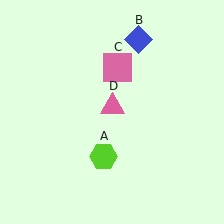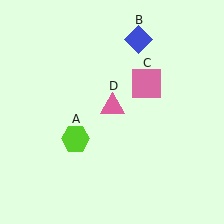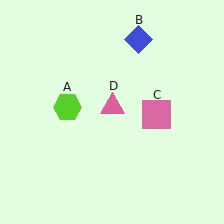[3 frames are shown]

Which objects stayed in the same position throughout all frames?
Blue diamond (object B) and pink triangle (object D) remained stationary.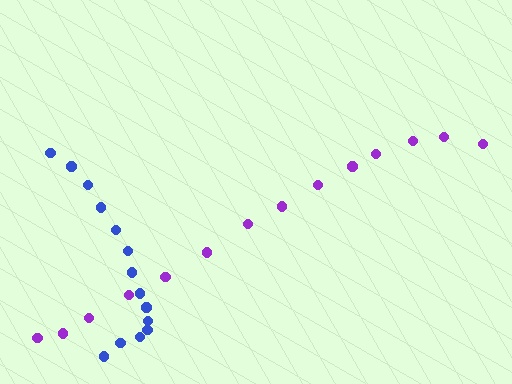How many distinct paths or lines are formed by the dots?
There are 2 distinct paths.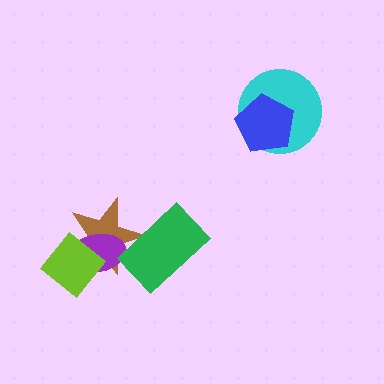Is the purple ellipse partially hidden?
Yes, it is partially covered by another shape.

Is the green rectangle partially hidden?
No, no other shape covers it.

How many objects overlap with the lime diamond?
2 objects overlap with the lime diamond.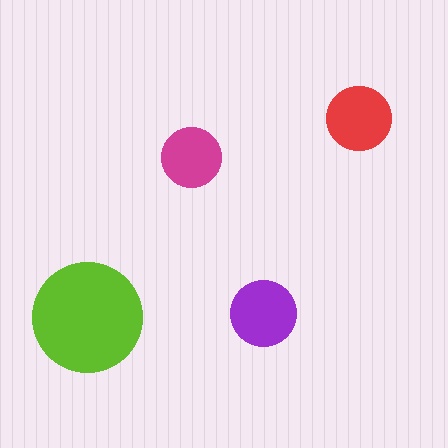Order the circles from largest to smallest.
the lime one, the purple one, the red one, the magenta one.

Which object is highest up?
The red circle is topmost.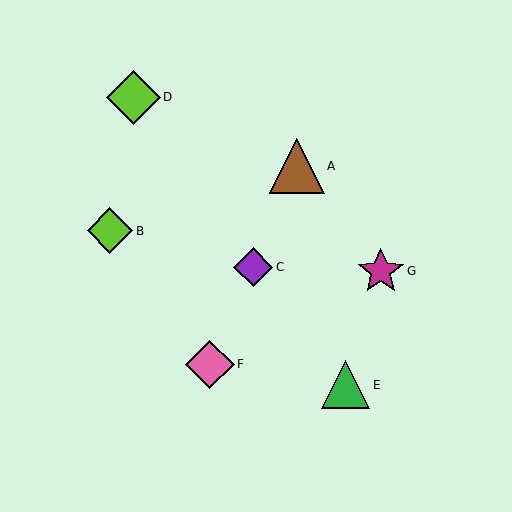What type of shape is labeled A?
Shape A is a brown triangle.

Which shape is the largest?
The brown triangle (labeled A) is the largest.